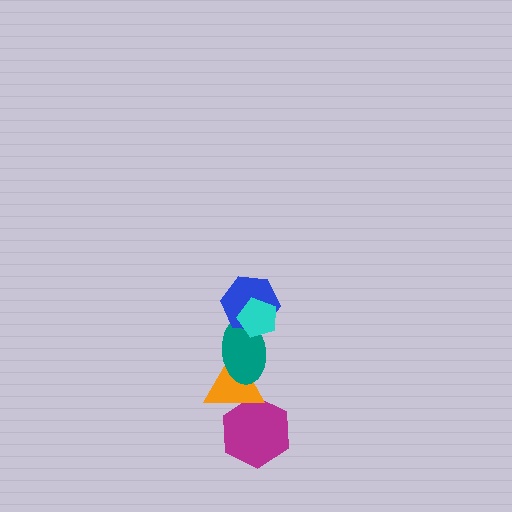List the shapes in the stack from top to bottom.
From top to bottom: the cyan pentagon, the blue hexagon, the teal ellipse, the orange triangle, the magenta hexagon.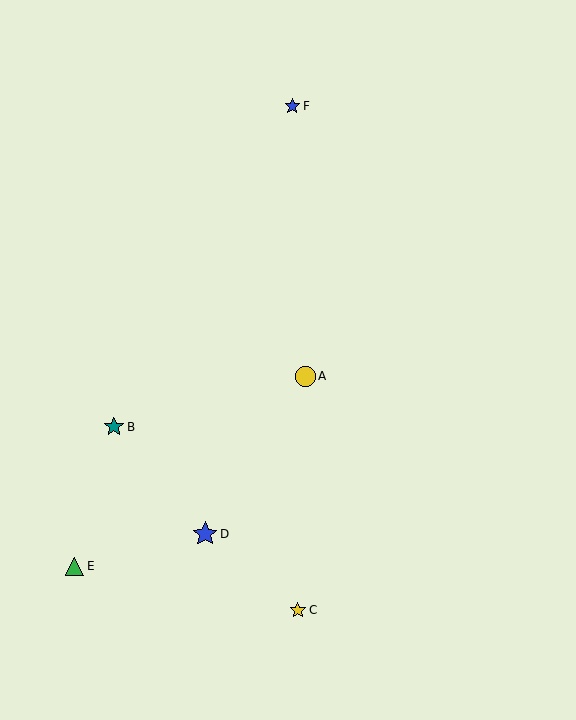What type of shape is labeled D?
Shape D is a blue star.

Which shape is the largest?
The blue star (labeled D) is the largest.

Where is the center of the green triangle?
The center of the green triangle is at (75, 566).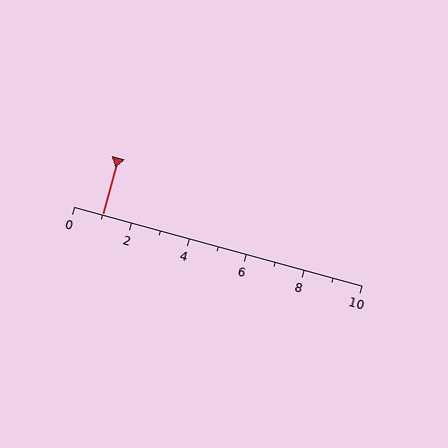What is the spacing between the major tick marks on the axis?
The major ticks are spaced 2 apart.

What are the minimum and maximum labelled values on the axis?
The axis runs from 0 to 10.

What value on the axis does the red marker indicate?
The marker indicates approximately 1.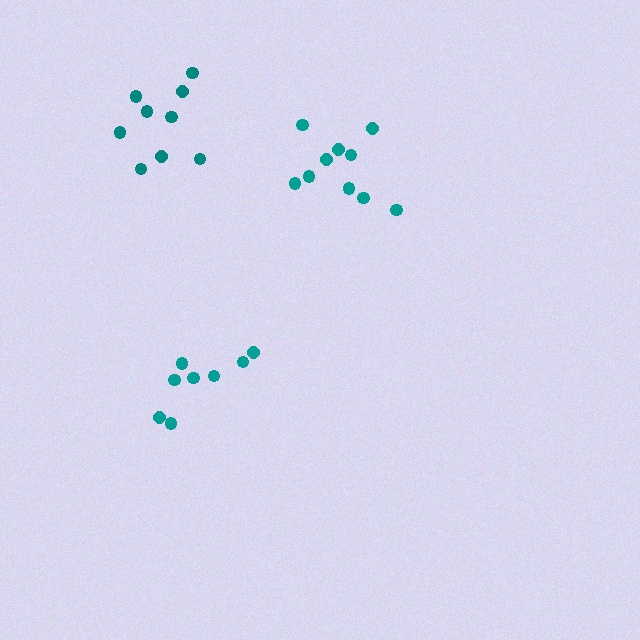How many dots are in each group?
Group 1: 8 dots, Group 2: 9 dots, Group 3: 10 dots (27 total).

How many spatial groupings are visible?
There are 3 spatial groupings.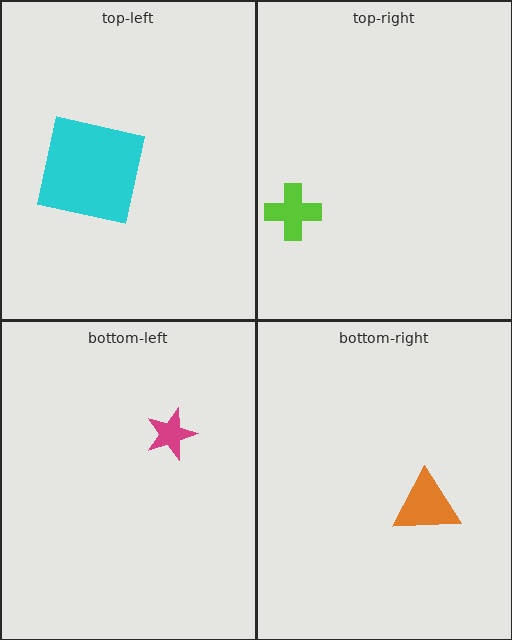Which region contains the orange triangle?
The bottom-right region.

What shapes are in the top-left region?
The cyan square.